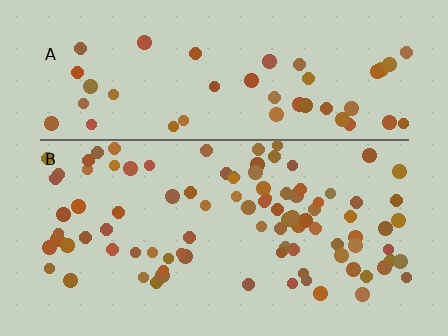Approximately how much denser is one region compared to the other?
Approximately 1.9× — region B over region A.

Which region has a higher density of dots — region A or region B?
B (the bottom).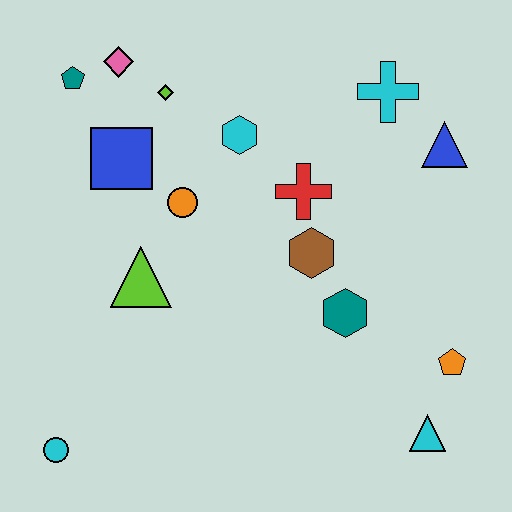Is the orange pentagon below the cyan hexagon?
Yes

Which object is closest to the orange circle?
The blue square is closest to the orange circle.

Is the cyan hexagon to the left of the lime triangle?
No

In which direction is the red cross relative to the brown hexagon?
The red cross is above the brown hexagon.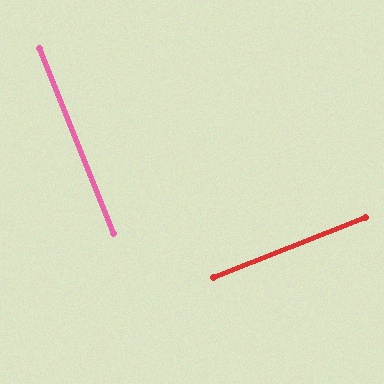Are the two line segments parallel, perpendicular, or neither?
Perpendicular — they meet at approximately 90°.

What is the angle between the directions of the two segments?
Approximately 90 degrees.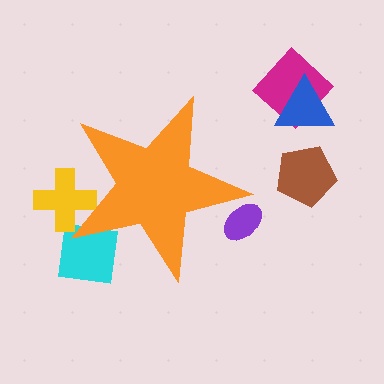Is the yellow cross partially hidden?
Yes, the yellow cross is partially hidden behind the orange star.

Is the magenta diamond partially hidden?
No, the magenta diamond is fully visible.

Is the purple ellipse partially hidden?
Yes, the purple ellipse is partially hidden behind the orange star.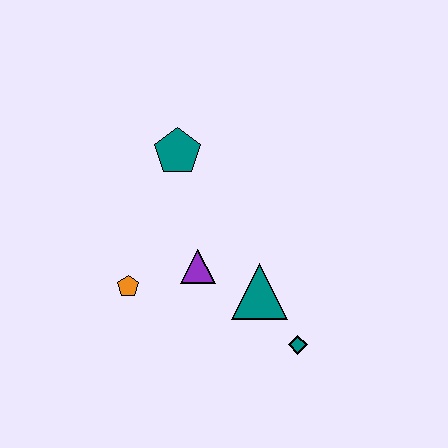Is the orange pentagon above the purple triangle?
No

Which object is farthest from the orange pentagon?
The teal diamond is farthest from the orange pentagon.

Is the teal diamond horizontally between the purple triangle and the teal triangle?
No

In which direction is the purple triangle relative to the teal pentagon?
The purple triangle is below the teal pentagon.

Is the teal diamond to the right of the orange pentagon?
Yes